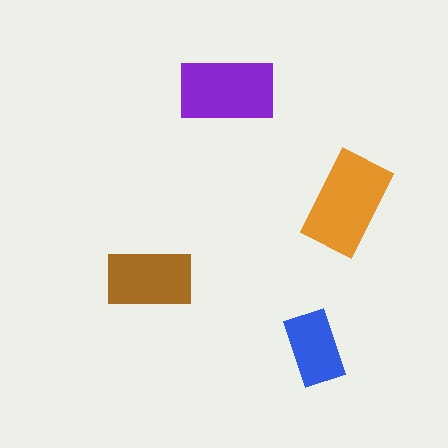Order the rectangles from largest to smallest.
the orange one, the purple one, the brown one, the blue one.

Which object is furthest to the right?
The orange rectangle is rightmost.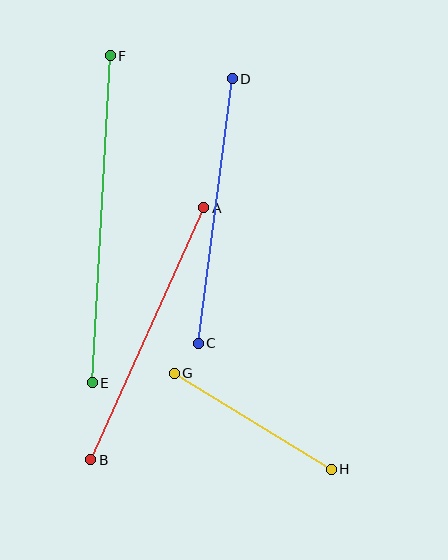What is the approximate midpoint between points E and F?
The midpoint is at approximately (101, 219) pixels.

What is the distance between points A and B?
The distance is approximately 276 pixels.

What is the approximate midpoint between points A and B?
The midpoint is at approximately (147, 334) pixels.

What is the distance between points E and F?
The distance is approximately 328 pixels.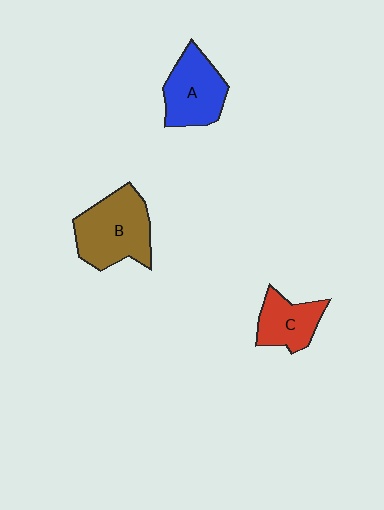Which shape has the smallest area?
Shape C (red).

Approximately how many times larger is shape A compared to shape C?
Approximately 1.3 times.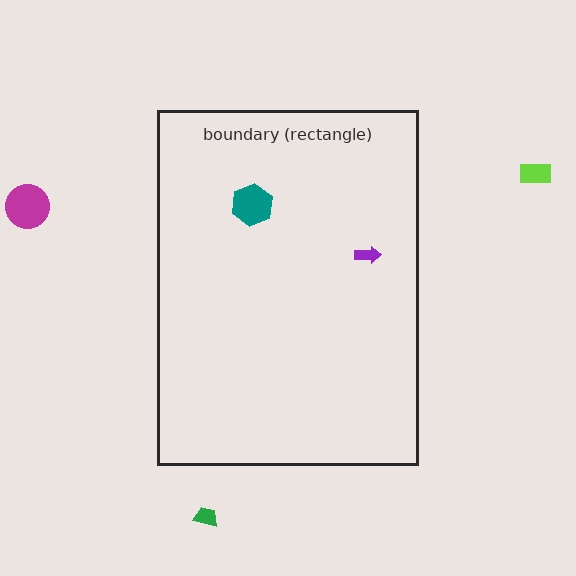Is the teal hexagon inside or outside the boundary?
Inside.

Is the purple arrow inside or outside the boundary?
Inside.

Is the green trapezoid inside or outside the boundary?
Outside.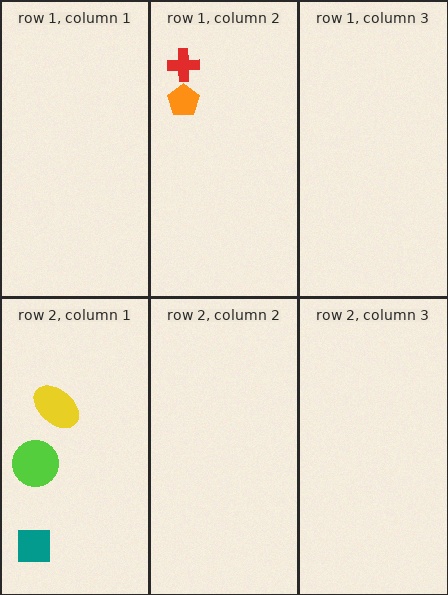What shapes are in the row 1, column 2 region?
The red cross, the orange pentagon.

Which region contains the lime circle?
The row 2, column 1 region.